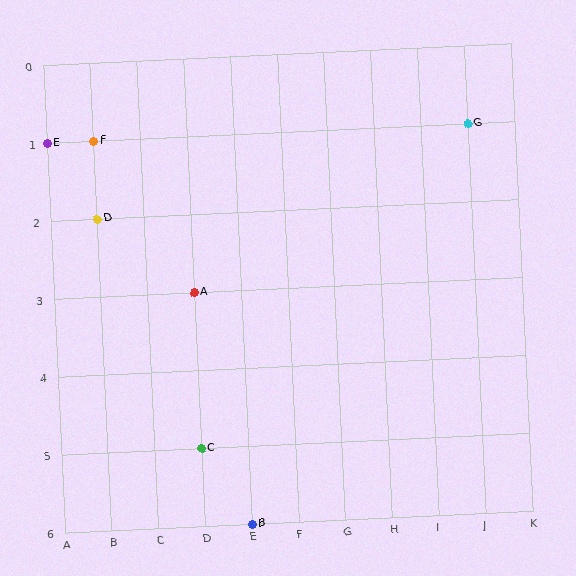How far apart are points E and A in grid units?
Points E and A are 3 columns and 2 rows apart (about 3.6 grid units diagonally).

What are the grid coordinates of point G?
Point G is at grid coordinates (J, 1).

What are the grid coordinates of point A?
Point A is at grid coordinates (D, 3).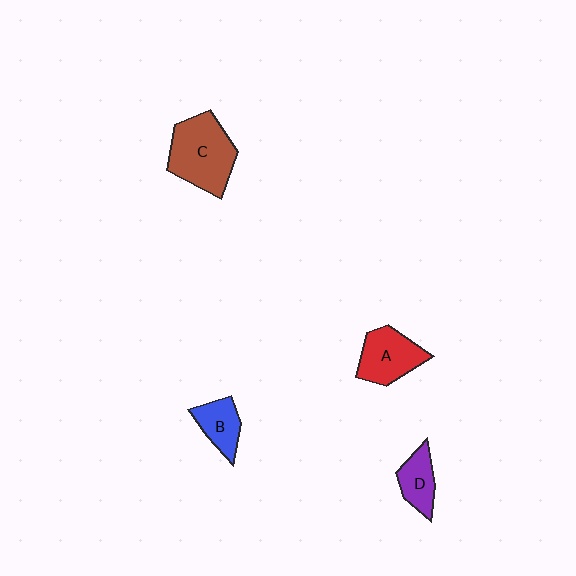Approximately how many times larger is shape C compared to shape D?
Approximately 2.1 times.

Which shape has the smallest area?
Shape D (purple).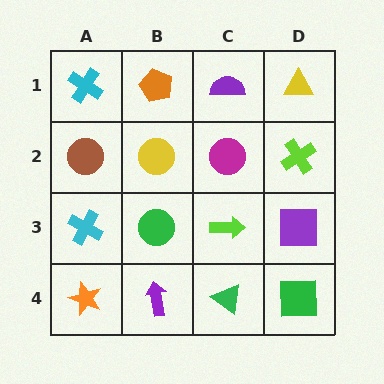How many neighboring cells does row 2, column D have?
3.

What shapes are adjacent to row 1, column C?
A magenta circle (row 2, column C), an orange pentagon (row 1, column B), a yellow triangle (row 1, column D).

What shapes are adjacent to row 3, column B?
A yellow circle (row 2, column B), a purple arrow (row 4, column B), a cyan cross (row 3, column A), a lime arrow (row 3, column C).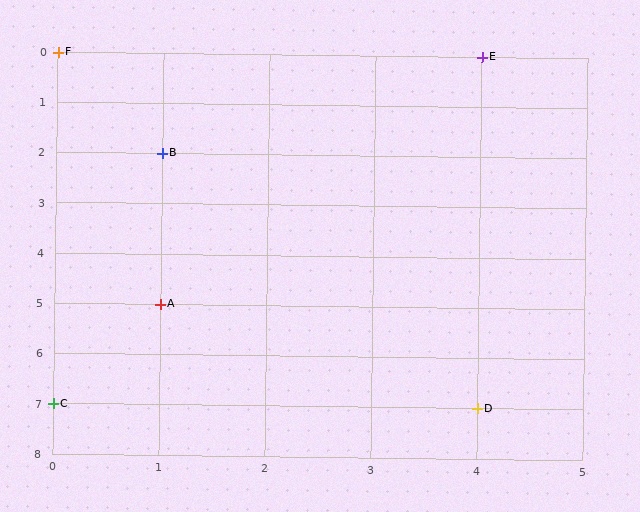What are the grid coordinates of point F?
Point F is at grid coordinates (0, 0).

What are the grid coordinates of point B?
Point B is at grid coordinates (1, 2).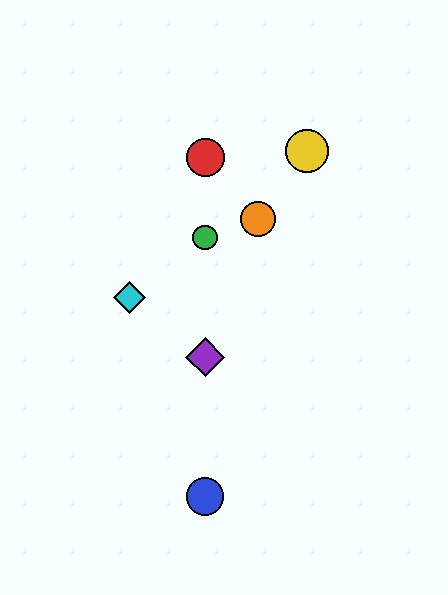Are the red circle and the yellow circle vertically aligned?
No, the red circle is at x≈205 and the yellow circle is at x≈307.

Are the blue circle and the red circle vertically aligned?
Yes, both are at x≈205.